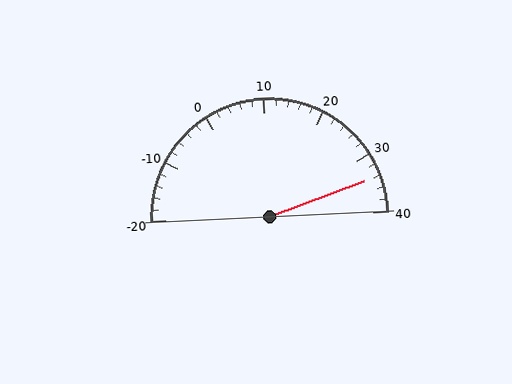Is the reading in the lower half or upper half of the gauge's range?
The reading is in the upper half of the range (-20 to 40).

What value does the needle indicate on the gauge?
The needle indicates approximately 34.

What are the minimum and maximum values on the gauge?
The gauge ranges from -20 to 40.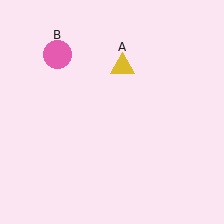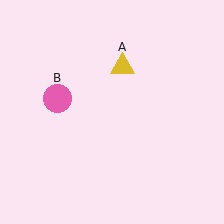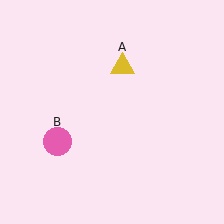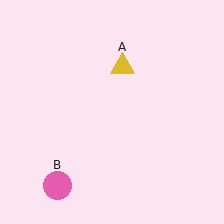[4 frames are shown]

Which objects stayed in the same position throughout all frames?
Yellow triangle (object A) remained stationary.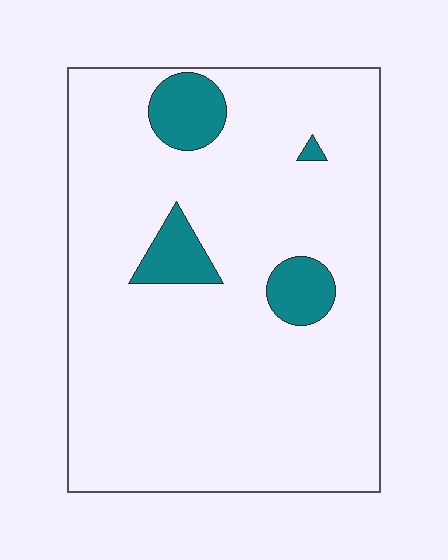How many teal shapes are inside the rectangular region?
4.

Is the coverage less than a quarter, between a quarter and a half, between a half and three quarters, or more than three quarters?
Less than a quarter.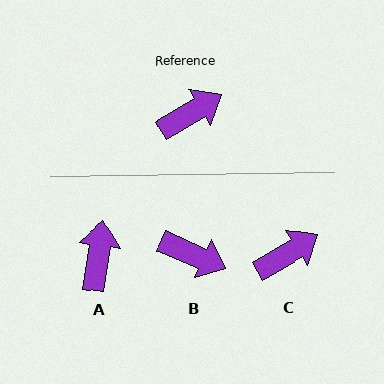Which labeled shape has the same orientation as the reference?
C.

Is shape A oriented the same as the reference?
No, it is off by about 50 degrees.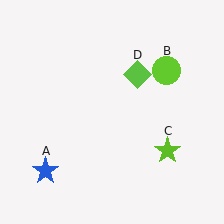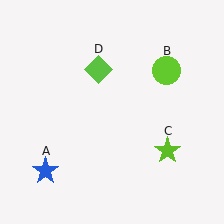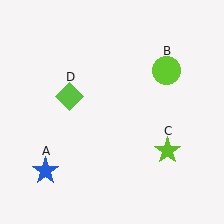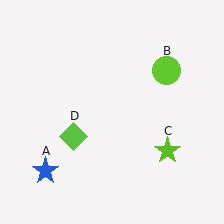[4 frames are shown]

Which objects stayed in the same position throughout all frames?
Blue star (object A) and lime circle (object B) and lime star (object C) remained stationary.